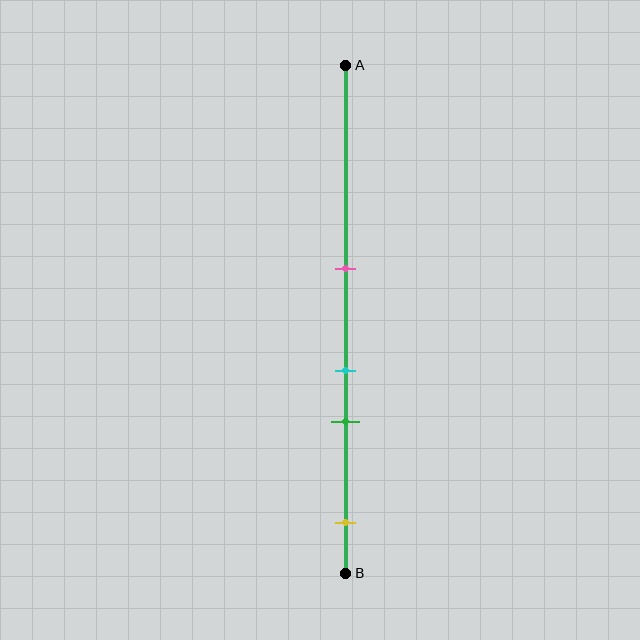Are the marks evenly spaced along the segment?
No, the marks are not evenly spaced.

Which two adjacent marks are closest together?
The cyan and green marks are the closest adjacent pair.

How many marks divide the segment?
There are 4 marks dividing the segment.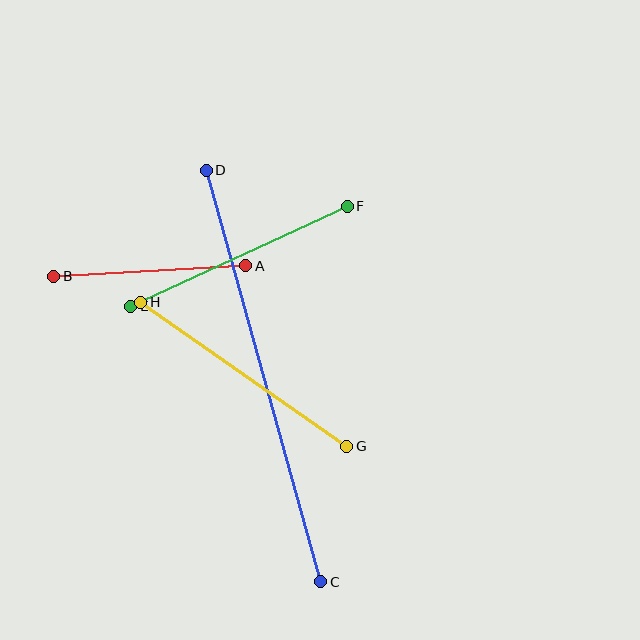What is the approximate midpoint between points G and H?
The midpoint is at approximately (244, 374) pixels.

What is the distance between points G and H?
The distance is approximately 252 pixels.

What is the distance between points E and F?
The distance is approximately 238 pixels.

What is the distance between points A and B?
The distance is approximately 192 pixels.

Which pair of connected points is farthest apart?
Points C and D are farthest apart.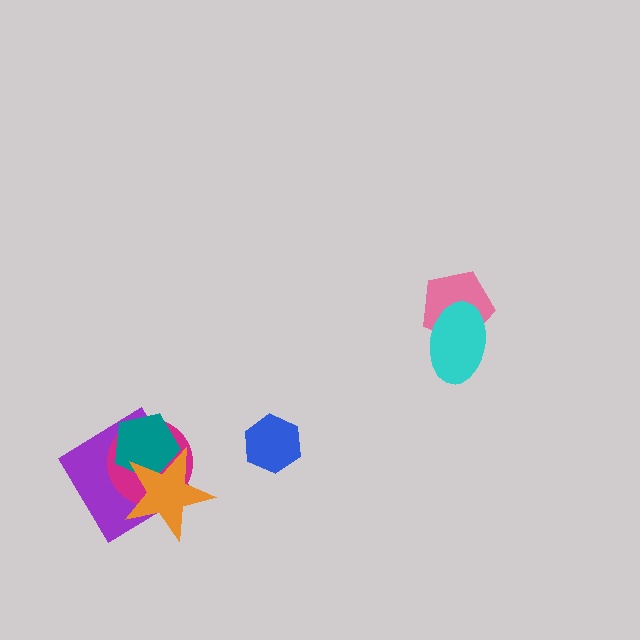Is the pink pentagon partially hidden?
Yes, it is partially covered by another shape.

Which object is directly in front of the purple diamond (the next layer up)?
The magenta circle is directly in front of the purple diamond.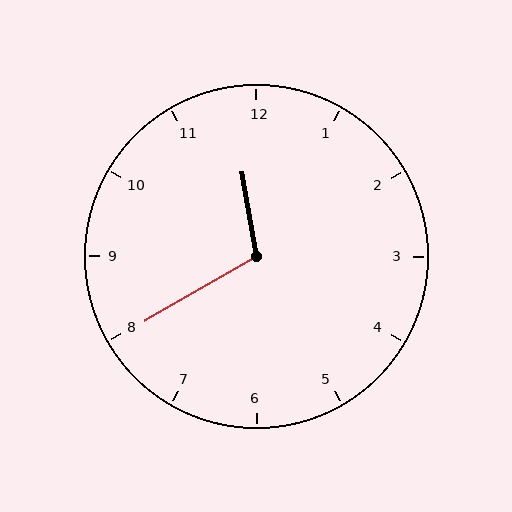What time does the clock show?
11:40.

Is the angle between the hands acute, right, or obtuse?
It is obtuse.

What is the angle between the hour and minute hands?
Approximately 110 degrees.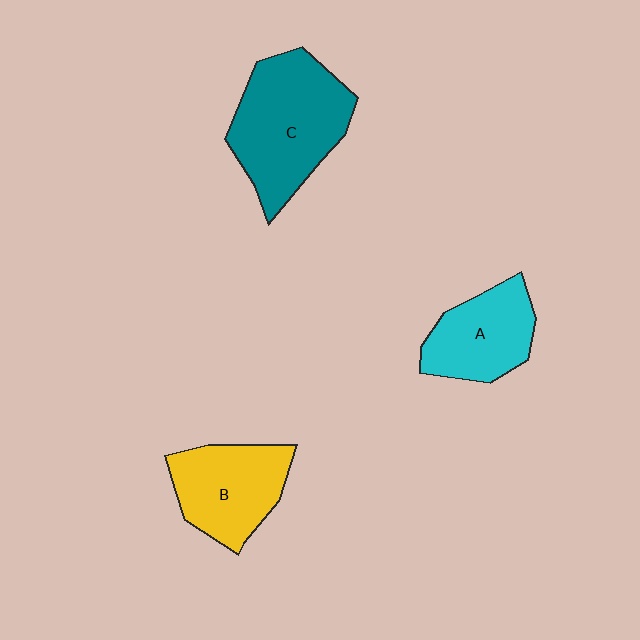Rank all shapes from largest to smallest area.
From largest to smallest: C (teal), B (yellow), A (cyan).